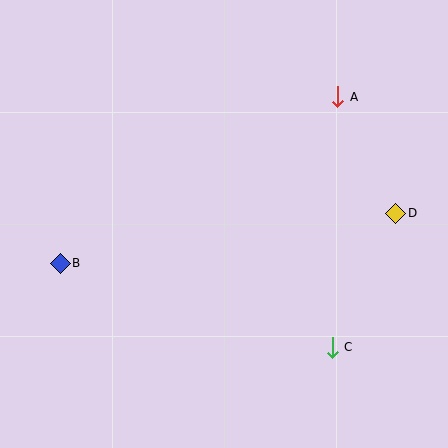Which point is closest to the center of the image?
Point C at (332, 347) is closest to the center.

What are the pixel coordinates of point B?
Point B is at (60, 263).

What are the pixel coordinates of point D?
Point D is at (396, 213).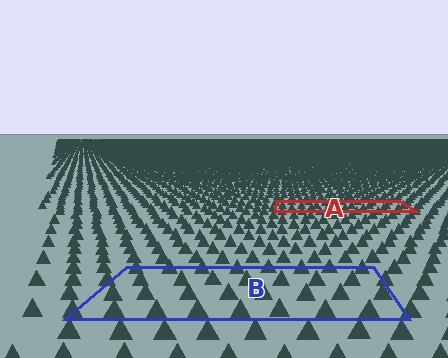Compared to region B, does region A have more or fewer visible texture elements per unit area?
Region A has more texture elements per unit area — they are packed more densely because it is farther away.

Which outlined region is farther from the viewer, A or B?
Region A is farther from the viewer — the texture elements inside it appear smaller and more densely packed.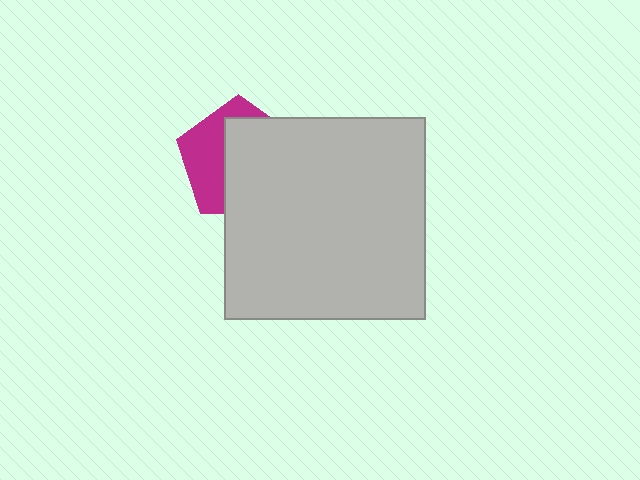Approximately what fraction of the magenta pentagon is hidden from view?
Roughly 61% of the magenta pentagon is hidden behind the light gray square.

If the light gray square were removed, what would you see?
You would see the complete magenta pentagon.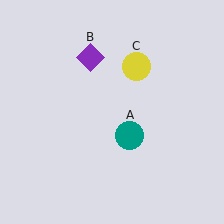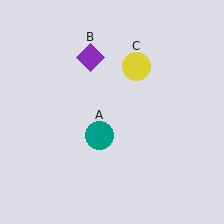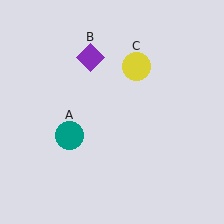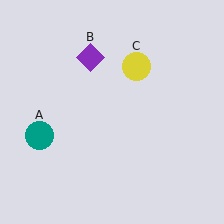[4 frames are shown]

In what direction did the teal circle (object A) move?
The teal circle (object A) moved left.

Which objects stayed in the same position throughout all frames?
Purple diamond (object B) and yellow circle (object C) remained stationary.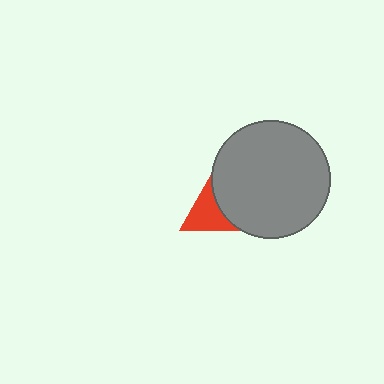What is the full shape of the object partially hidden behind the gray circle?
The partially hidden object is a red triangle.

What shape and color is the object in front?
The object in front is a gray circle.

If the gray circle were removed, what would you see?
You would see the complete red triangle.